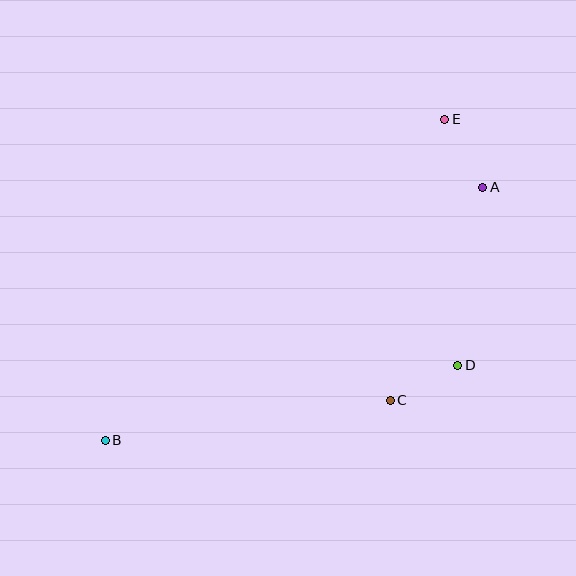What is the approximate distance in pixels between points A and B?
The distance between A and B is approximately 455 pixels.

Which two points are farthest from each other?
Points B and E are farthest from each other.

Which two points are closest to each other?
Points C and D are closest to each other.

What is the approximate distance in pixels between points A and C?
The distance between A and C is approximately 232 pixels.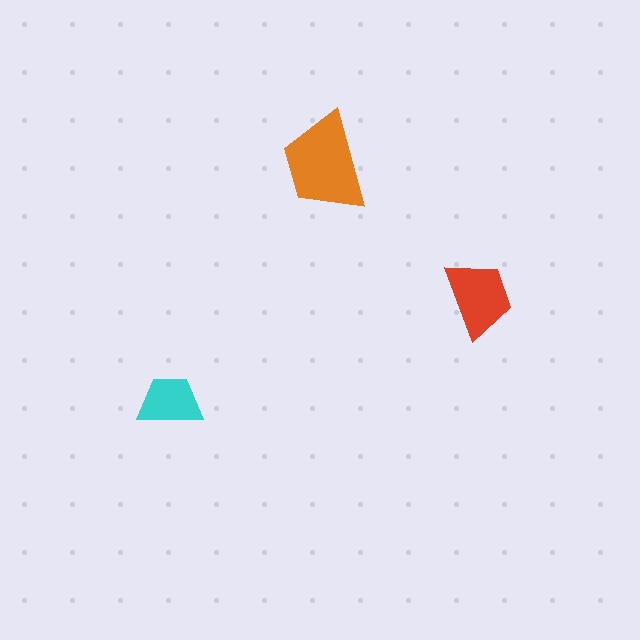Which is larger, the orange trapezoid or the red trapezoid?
The orange one.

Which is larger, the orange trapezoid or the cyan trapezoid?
The orange one.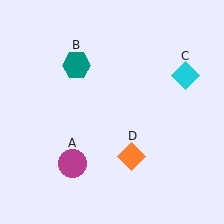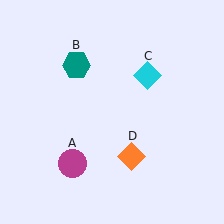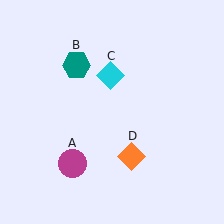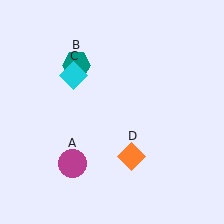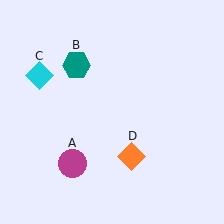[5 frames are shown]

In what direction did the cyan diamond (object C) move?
The cyan diamond (object C) moved left.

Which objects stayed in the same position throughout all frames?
Magenta circle (object A) and teal hexagon (object B) and orange diamond (object D) remained stationary.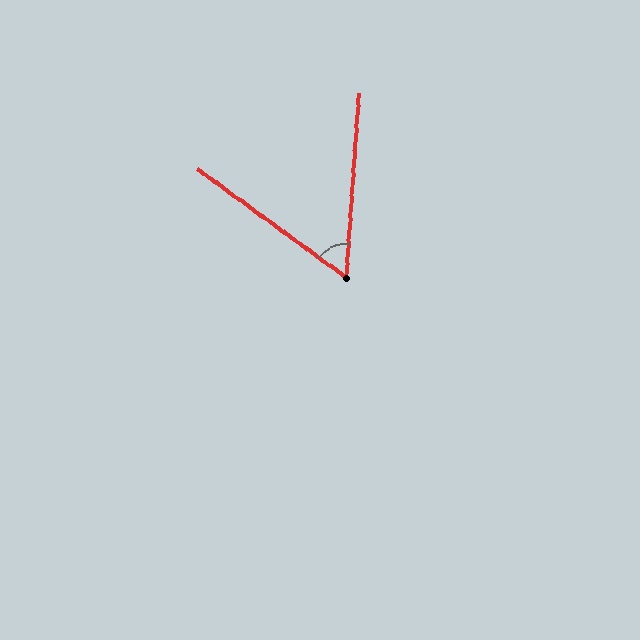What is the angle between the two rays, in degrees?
Approximately 58 degrees.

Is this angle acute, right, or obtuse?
It is acute.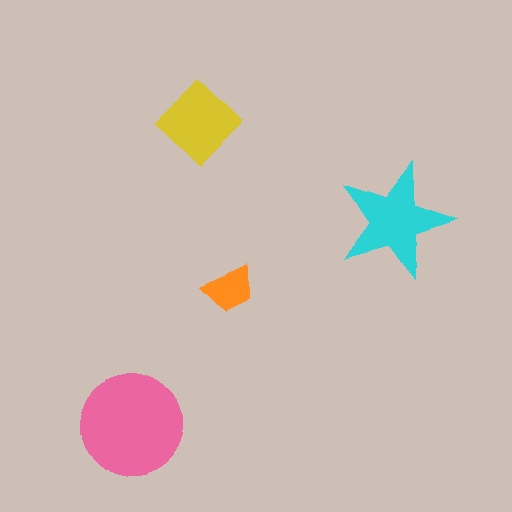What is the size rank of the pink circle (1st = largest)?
1st.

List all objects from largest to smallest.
The pink circle, the cyan star, the yellow diamond, the orange trapezoid.